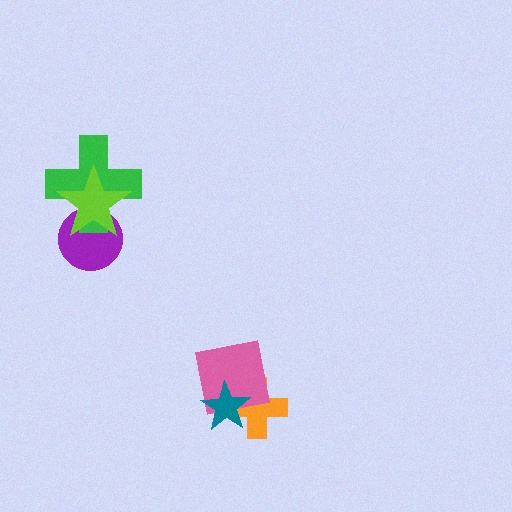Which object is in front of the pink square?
The teal star is in front of the pink square.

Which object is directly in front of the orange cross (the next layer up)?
The pink square is directly in front of the orange cross.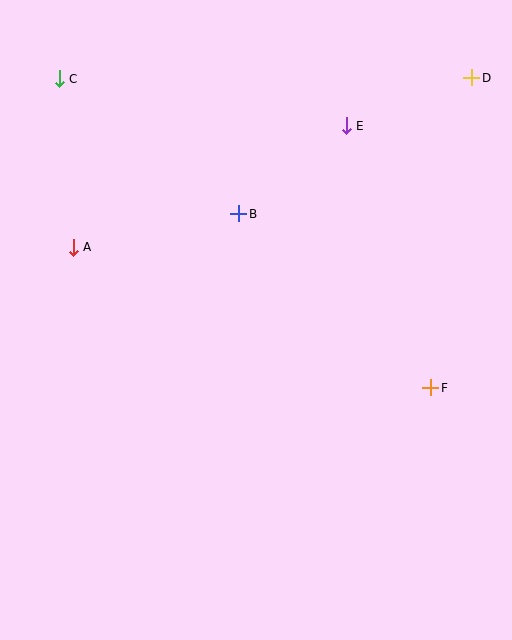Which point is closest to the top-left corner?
Point C is closest to the top-left corner.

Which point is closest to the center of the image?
Point B at (239, 214) is closest to the center.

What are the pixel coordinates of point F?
Point F is at (431, 388).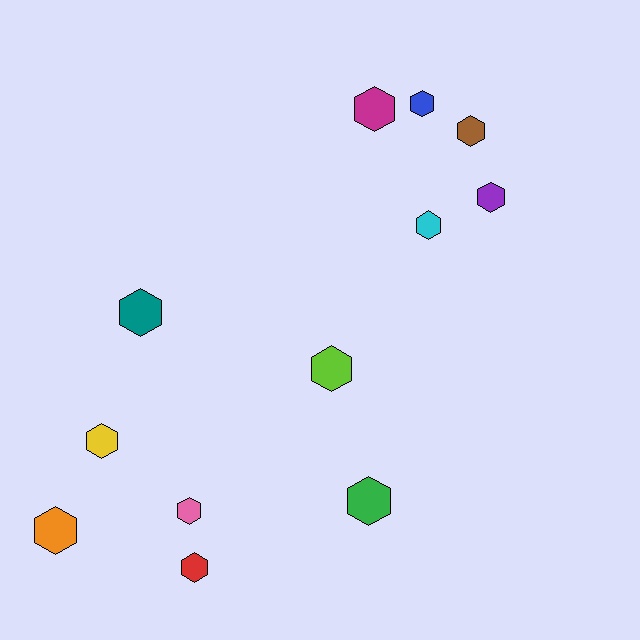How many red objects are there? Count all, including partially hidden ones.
There is 1 red object.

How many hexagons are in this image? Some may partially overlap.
There are 12 hexagons.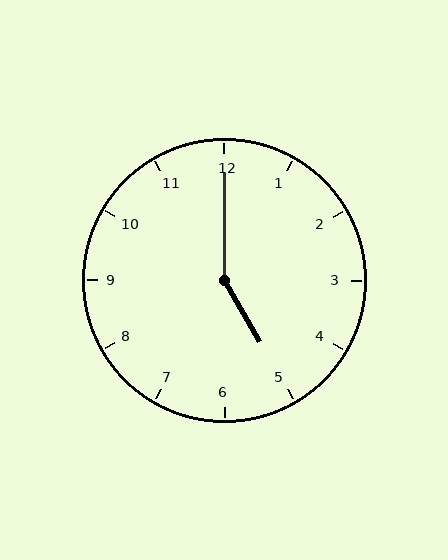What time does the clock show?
5:00.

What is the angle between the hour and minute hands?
Approximately 150 degrees.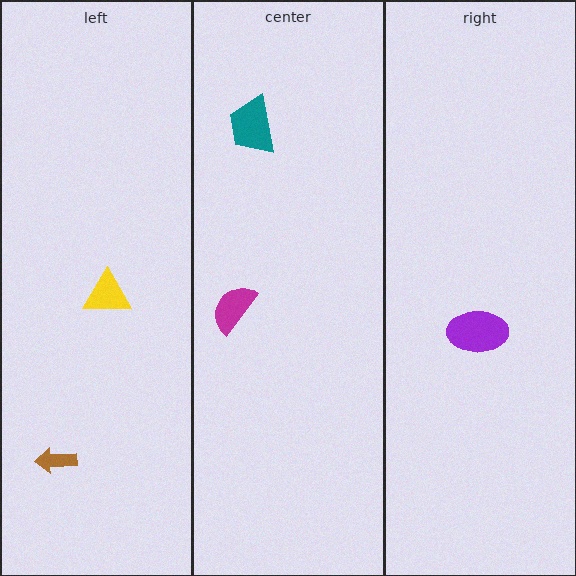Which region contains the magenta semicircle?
The center region.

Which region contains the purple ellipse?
The right region.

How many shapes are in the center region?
2.